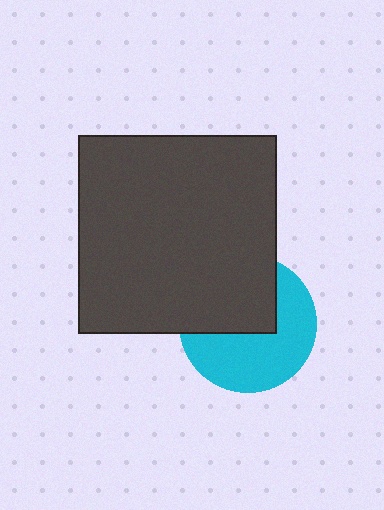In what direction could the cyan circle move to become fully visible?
The cyan circle could move down. That would shift it out from behind the dark gray square entirely.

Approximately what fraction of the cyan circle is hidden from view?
Roughly 44% of the cyan circle is hidden behind the dark gray square.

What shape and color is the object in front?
The object in front is a dark gray square.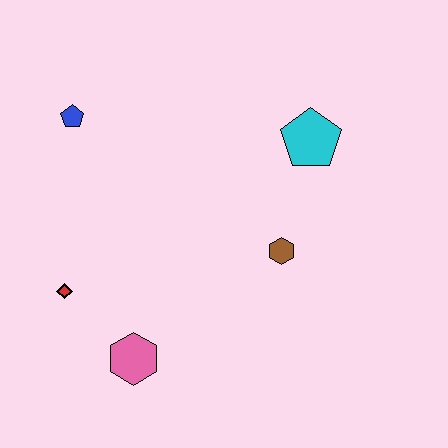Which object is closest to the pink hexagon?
The red diamond is closest to the pink hexagon.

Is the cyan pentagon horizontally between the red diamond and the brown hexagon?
No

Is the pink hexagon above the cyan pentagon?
No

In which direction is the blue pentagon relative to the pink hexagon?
The blue pentagon is above the pink hexagon.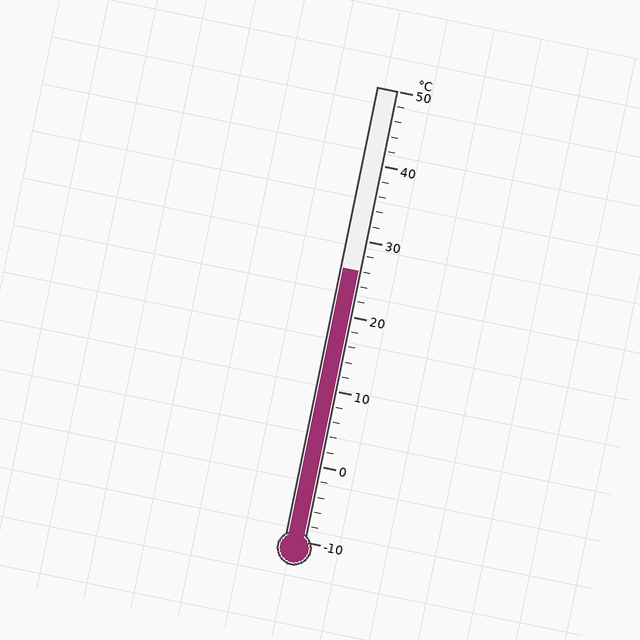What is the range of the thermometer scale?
The thermometer scale ranges from -10°C to 50°C.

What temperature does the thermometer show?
The thermometer shows approximately 26°C.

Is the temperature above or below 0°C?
The temperature is above 0°C.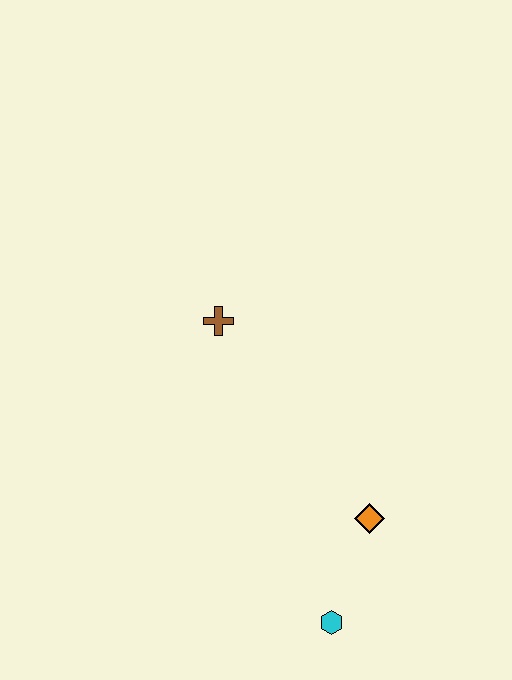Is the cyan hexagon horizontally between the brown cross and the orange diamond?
Yes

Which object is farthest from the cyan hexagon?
The brown cross is farthest from the cyan hexagon.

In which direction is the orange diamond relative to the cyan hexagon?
The orange diamond is above the cyan hexagon.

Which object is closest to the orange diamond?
The cyan hexagon is closest to the orange diamond.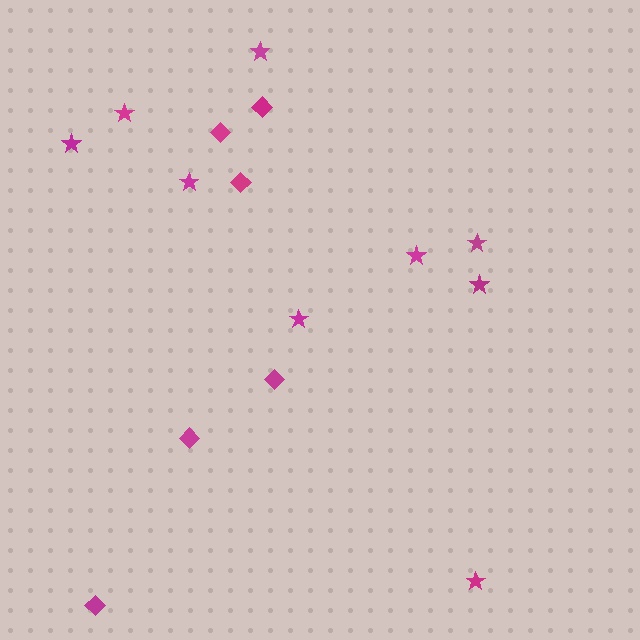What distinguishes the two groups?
There are 2 groups: one group of diamonds (6) and one group of stars (9).